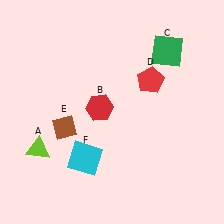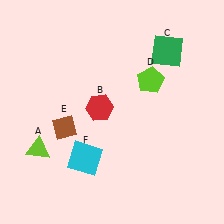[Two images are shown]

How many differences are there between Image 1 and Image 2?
There is 1 difference between the two images.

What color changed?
The pentagon (D) changed from red in Image 1 to lime in Image 2.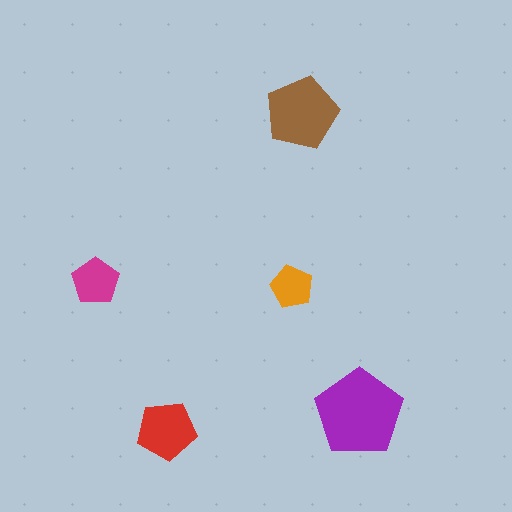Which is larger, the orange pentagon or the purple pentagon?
The purple one.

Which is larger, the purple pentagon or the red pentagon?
The purple one.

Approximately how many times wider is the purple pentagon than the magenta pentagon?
About 2 times wider.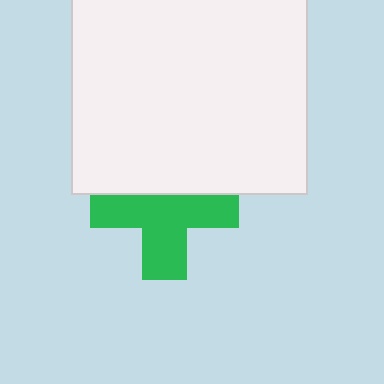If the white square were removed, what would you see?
You would see the complete green cross.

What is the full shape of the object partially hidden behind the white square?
The partially hidden object is a green cross.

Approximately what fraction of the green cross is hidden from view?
Roughly 37% of the green cross is hidden behind the white square.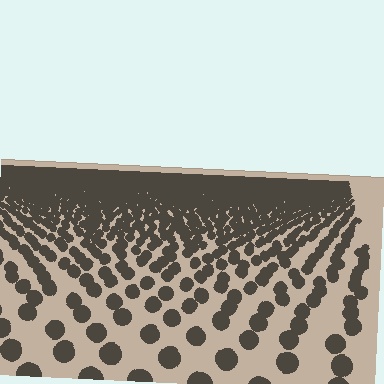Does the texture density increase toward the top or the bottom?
Density increases toward the top.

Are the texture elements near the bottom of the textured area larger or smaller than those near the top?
Larger. Near the bottom, elements are closer to the viewer and appear at a bigger on-screen size.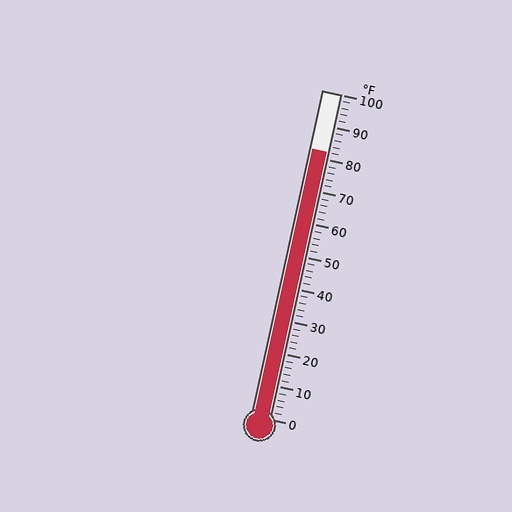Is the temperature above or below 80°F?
The temperature is above 80°F.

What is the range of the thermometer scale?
The thermometer scale ranges from 0°F to 100°F.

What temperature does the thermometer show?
The thermometer shows approximately 82°F.